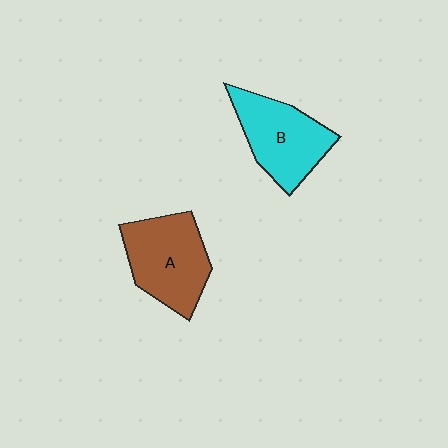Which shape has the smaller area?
Shape B (cyan).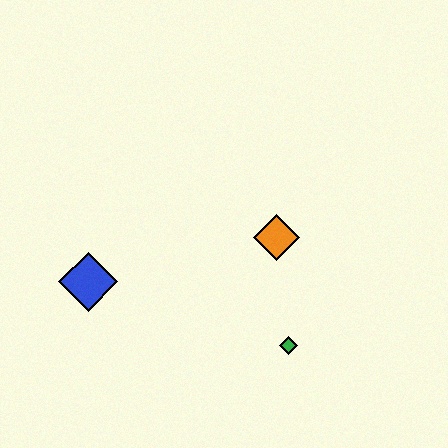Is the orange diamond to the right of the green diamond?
No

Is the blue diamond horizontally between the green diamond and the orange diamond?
No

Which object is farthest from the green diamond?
The blue diamond is farthest from the green diamond.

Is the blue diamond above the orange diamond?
No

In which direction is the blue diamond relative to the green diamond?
The blue diamond is to the left of the green diamond.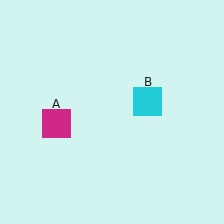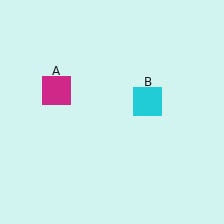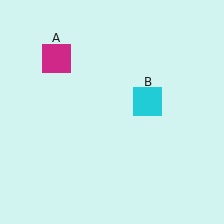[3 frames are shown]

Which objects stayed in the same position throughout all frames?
Cyan square (object B) remained stationary.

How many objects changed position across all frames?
1 object changed position: magenta square (object A).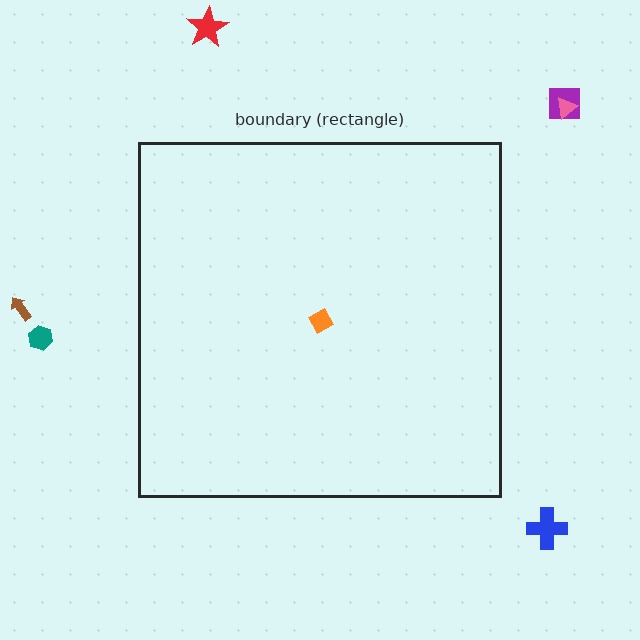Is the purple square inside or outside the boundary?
Outside.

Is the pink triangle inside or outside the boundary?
Outside.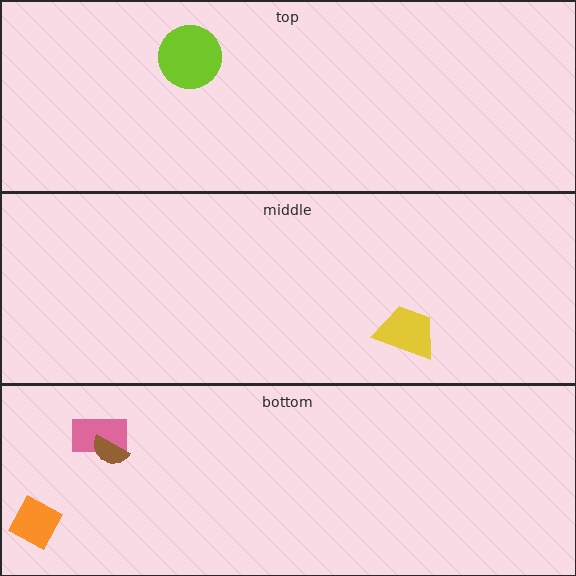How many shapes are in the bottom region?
3.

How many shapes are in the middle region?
1.